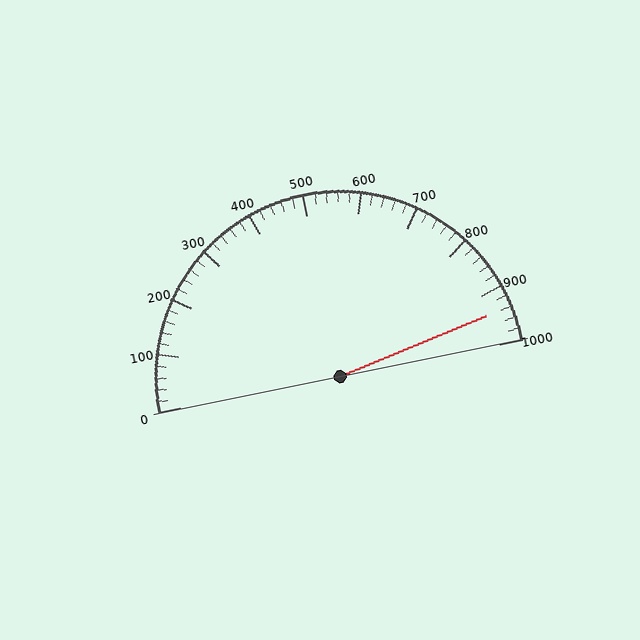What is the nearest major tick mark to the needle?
The nearest major tick mark is 900.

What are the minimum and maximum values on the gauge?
The gauge ranges from 0 to 1000.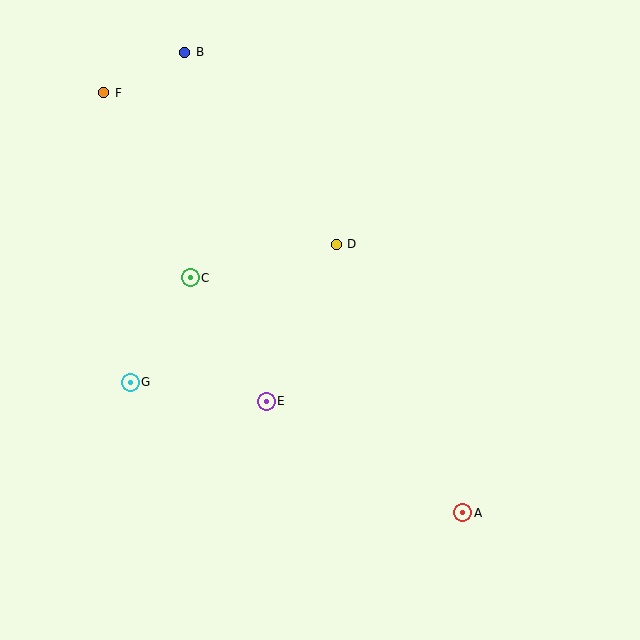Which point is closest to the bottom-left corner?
Point G is closest to the bottom-left corner.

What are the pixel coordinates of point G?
Point G is at (130, 383).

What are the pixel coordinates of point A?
Point A is at (463, 513).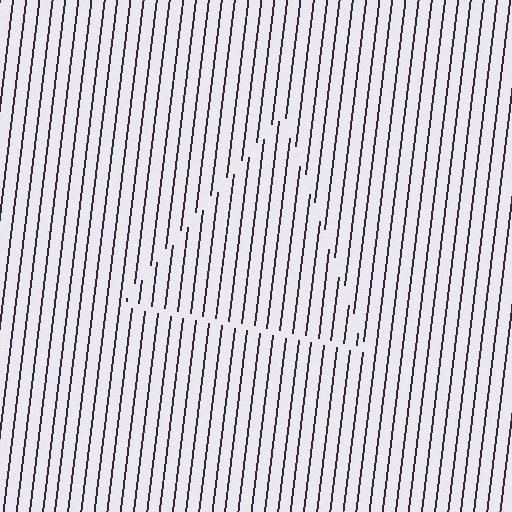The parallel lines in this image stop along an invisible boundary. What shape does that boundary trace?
An illusory triangle. The interior of the shape contains the same grating, shifted by half a period — the contour is defined by the phase discontinuity where line-ends from the inner and outer gratings abut.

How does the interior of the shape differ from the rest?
The interior of the shape contains the same grating, shifted by half a period — the contour is defined by the phase discontinuity where line-ends from the inner and outer gratings abut.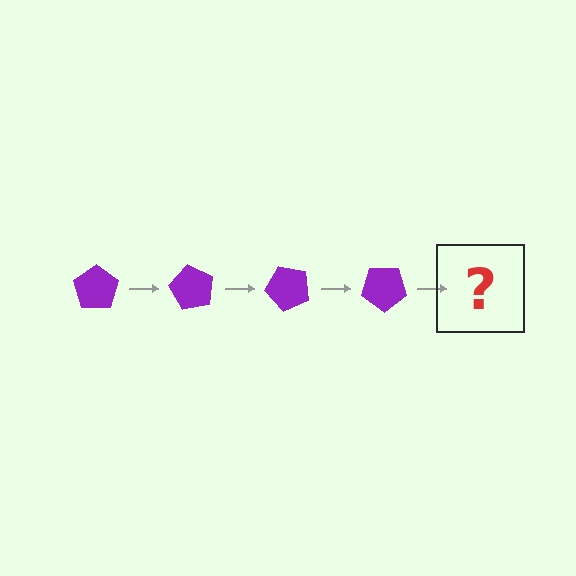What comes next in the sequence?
The next element should be a purple pentagon rotated 240 degrees.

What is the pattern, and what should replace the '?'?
The pattern is that the pentagon rotates 60 degrees each step. The '?' should be a purple pentagon rotated 240 degrees.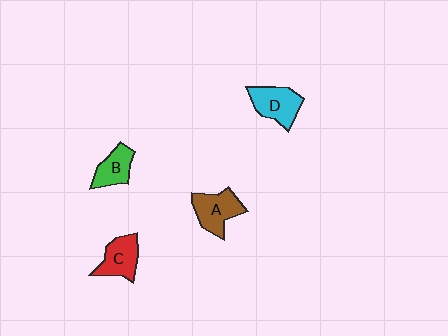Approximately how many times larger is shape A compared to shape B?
Approximately 1.3 times.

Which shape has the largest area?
Shape D (cyan).